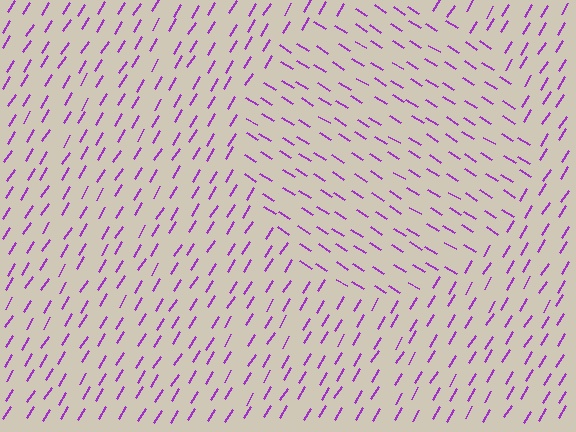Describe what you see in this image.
The image is filled with small purple line segments. A circle region in the image has lines oriented differently from the surrounding lines, creating a visible texture boundary.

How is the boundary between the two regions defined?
The boundary is defined purely by a change in line orientation (approximately 90 degrees difference). All lines are the same color and thickness.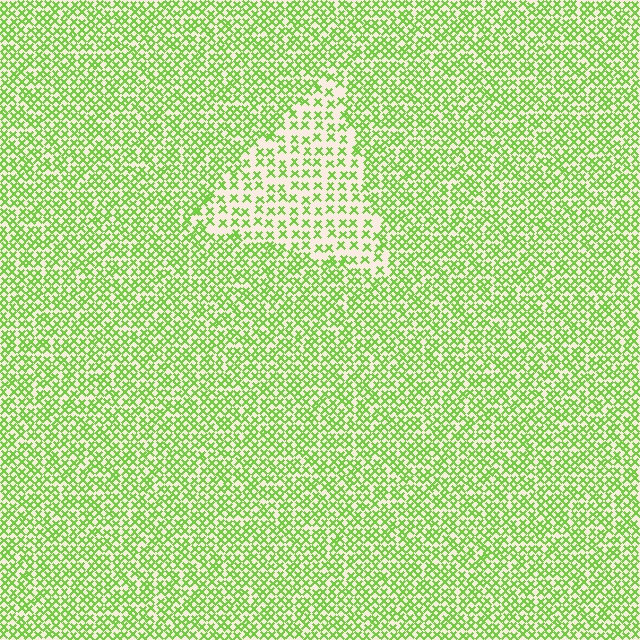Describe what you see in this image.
The image contains small lime elements arranged at two different densities. A triangle-shaped region is visible where the elements are less densely packed than the surrounding area.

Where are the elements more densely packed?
The elements are more densely packed outside the triangle boundary.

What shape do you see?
I see a triangle.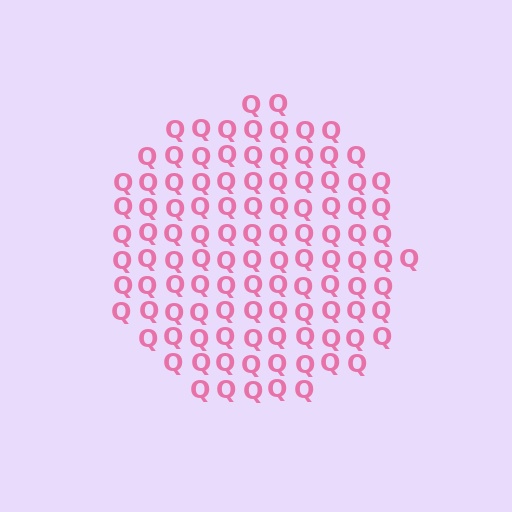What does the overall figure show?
The overall figure shows a circle.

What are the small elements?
The small elements are letter Q's.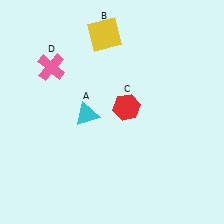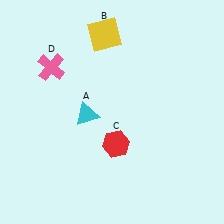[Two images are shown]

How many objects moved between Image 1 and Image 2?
1 object moved between the two images.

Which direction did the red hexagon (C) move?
The red hexagon (C) moved down.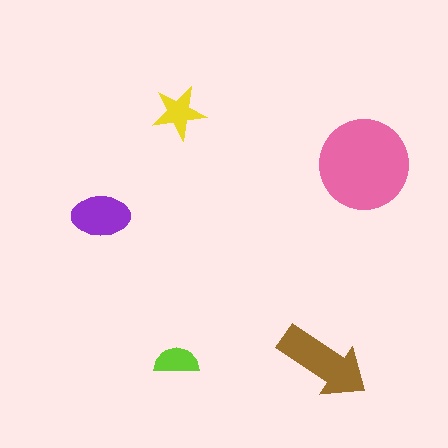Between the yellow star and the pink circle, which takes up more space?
The pink circle.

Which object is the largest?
The pink circle.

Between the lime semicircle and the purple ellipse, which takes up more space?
The purple ellipse.